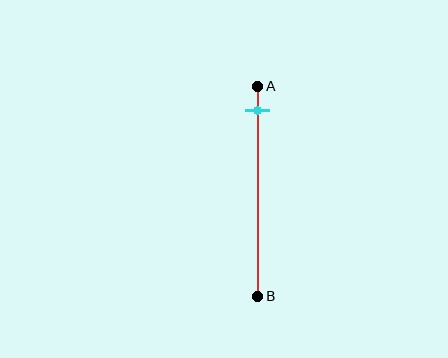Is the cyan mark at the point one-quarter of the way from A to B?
No, the mark is at about 10% from A, not at the 25% one-quarter point.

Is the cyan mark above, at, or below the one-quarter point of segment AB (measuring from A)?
The cyan mark is above the one-quarter point of segment AB.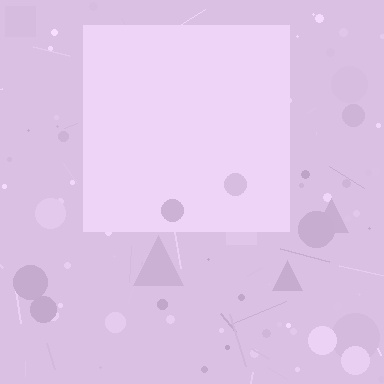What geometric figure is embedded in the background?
A square is embedded in the background.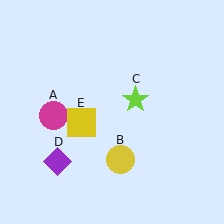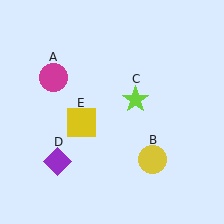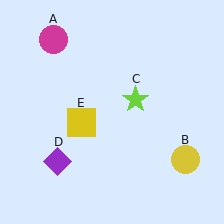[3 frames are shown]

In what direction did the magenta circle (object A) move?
The magenta circle (object A) moved up.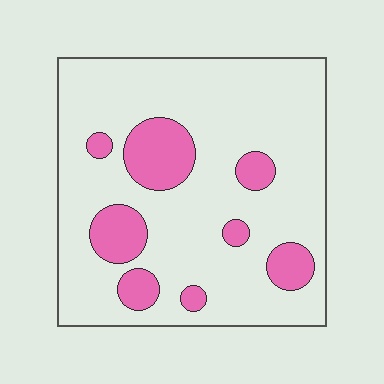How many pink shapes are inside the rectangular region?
8.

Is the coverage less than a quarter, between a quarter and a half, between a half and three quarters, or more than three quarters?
Less than a quarter.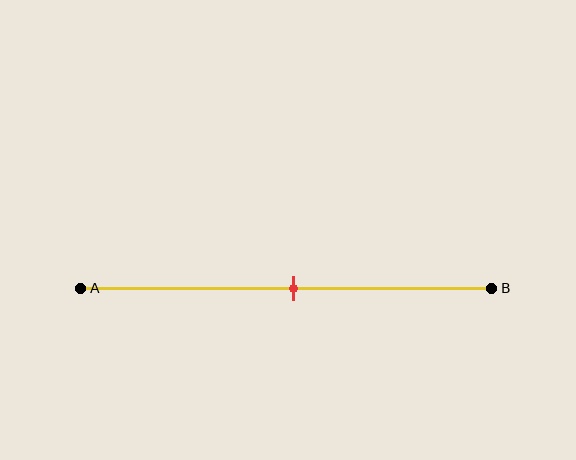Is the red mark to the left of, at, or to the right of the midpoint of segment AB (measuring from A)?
The red mark is approximately at the midpoint of segment AB.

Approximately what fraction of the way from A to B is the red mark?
The red mark is approximately 50% of the way from A to B.